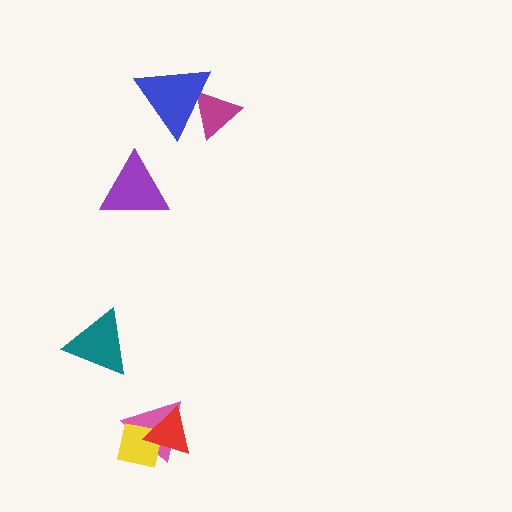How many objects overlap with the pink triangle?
2 objects overlap with the pink triangle.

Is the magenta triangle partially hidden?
Yes, it is partially covered by another shape.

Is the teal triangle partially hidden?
No, no other shape covers it.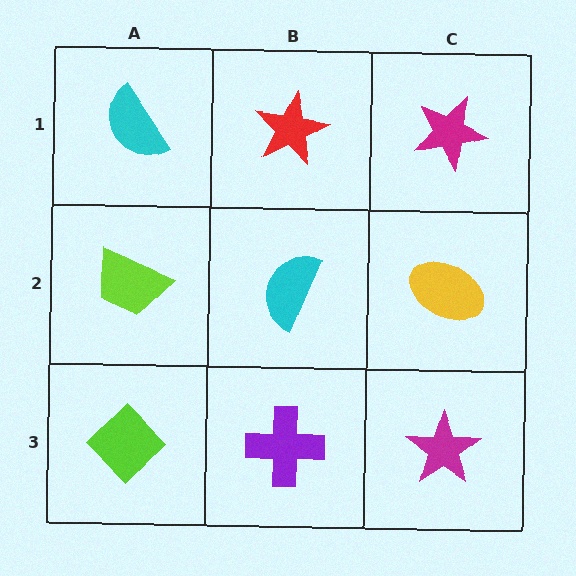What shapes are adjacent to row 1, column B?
A cyan semicircle (row 2, column B), a cyan semicircle (row 1, column A), a magenta star (row 1, column C).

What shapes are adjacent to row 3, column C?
A yellow ellipse (row 2, column C), a purple cross (row 3, column B).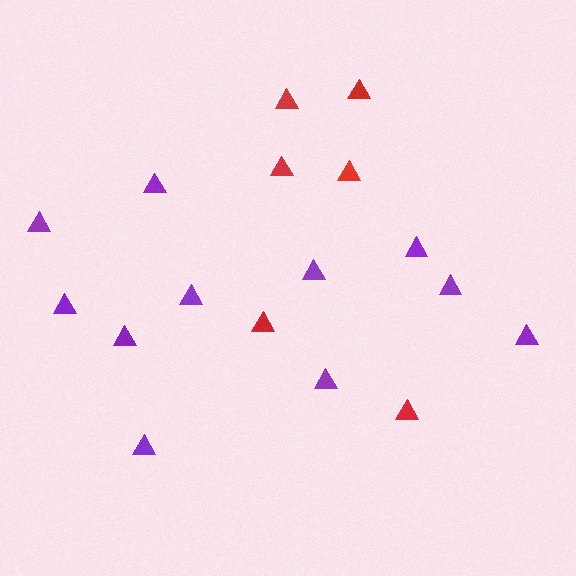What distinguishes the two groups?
There are 2 groups: one group of red triangles (6) and one group of purple triangles (11).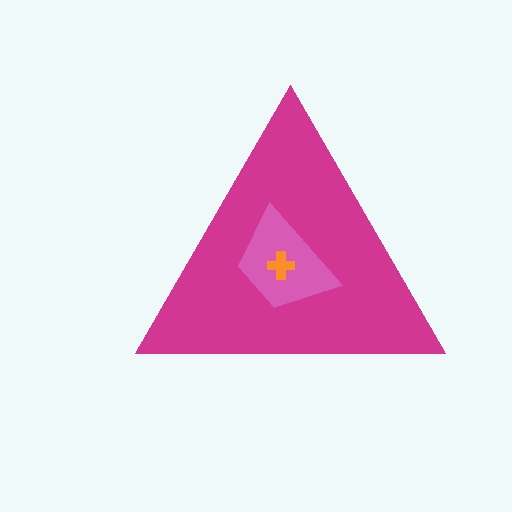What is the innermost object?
The orange cross.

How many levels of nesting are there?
3.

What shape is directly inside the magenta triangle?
The pink trapezoid.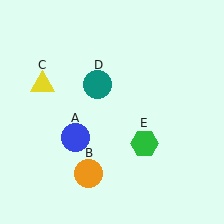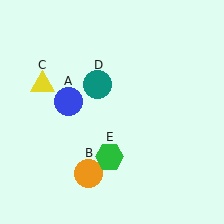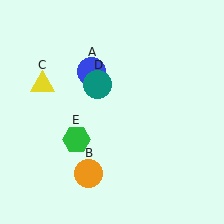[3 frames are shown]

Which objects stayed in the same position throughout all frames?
Orange circle (object B) and yellow triangle (object C) and teal circle (object D) remained stationary.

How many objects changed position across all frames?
2 objects changed position: blue circle (object A), green hexagon (object E).